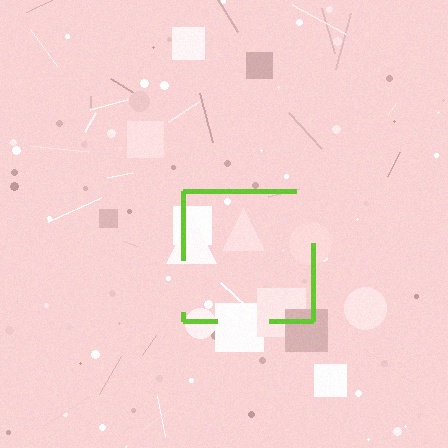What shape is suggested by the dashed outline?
The dashed outline suggests a square.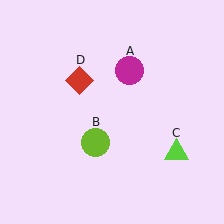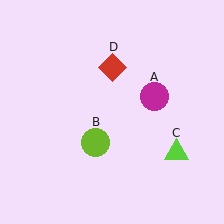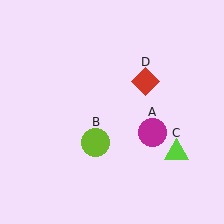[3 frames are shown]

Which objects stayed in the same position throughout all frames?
Lime circle (object B) and lime triangle (object C) remained stationary.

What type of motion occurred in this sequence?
The magenta circle (object A), red diamond (object D) rotated clockwise around the center of the scene.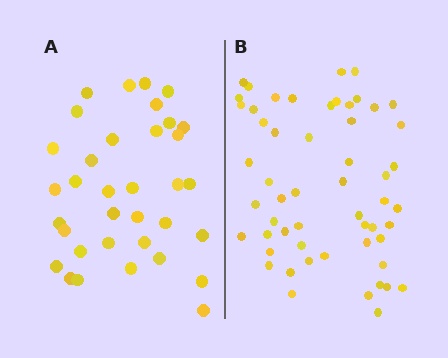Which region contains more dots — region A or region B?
Region B (the right region) has more dots.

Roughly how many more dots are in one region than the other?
Region B has approximately 20 more dots than region A.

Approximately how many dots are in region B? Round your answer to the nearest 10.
About 60 dots. (The exact count is 55, which rounds to 60.)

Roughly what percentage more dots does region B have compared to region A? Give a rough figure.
About 55% more.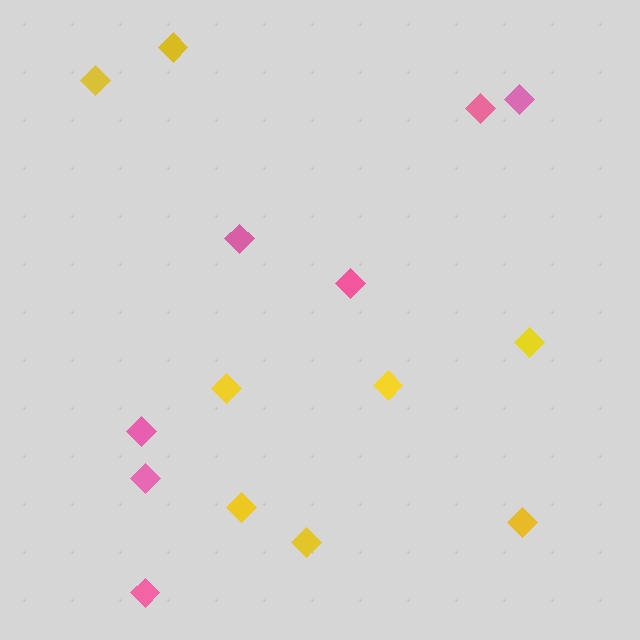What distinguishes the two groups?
There are 2 groups: one group of yellow diamonds (8) and one group of pink diamonds (7).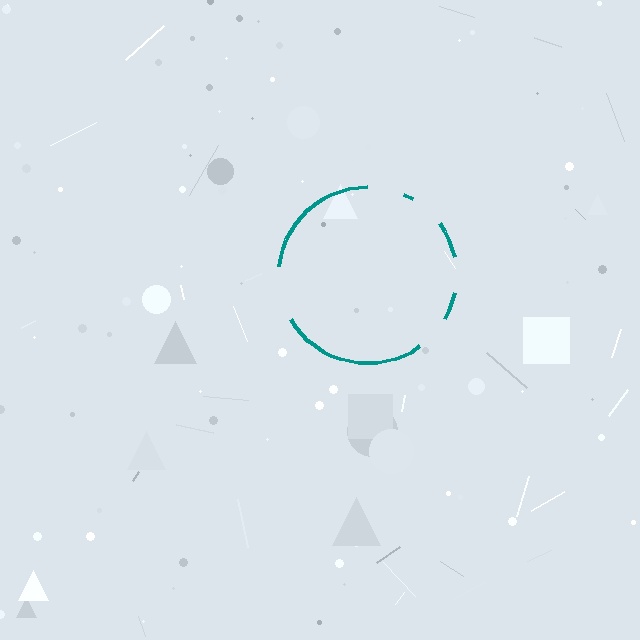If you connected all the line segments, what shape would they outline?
They would outline a circle.